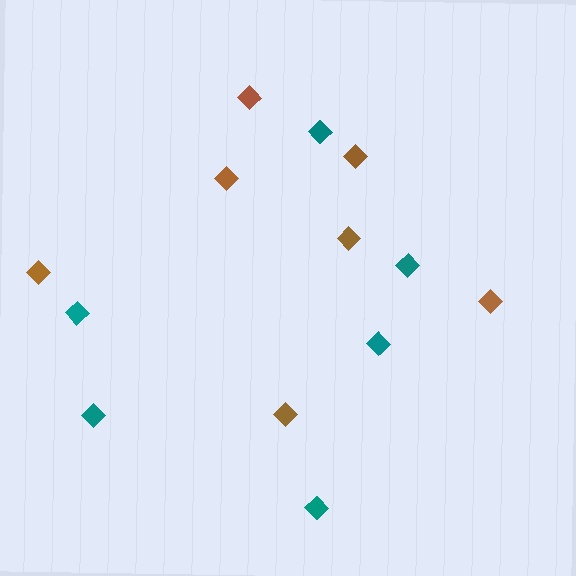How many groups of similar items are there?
There are 2 groups: one group of teal diamonds (6) and one group of brown diamonds (7).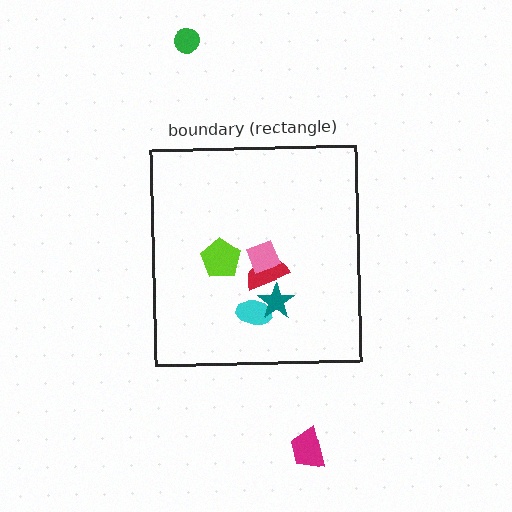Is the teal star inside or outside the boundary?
Inside.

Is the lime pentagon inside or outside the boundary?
Inside.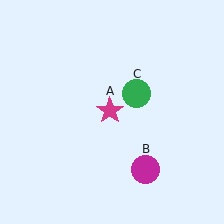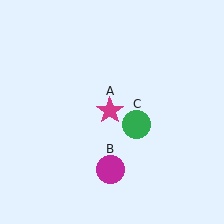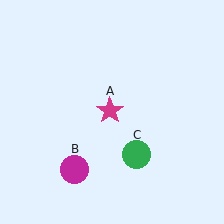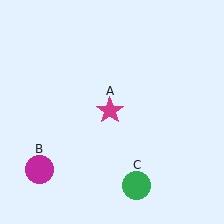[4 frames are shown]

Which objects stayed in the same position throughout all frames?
Magenta star (object A) remained stationary.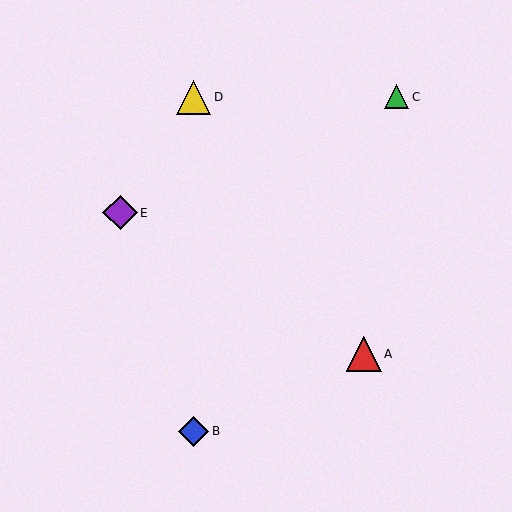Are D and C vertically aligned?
No, D is at x≈194 and C is at x≈397.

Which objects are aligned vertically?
Objects B, D are aligned vertically.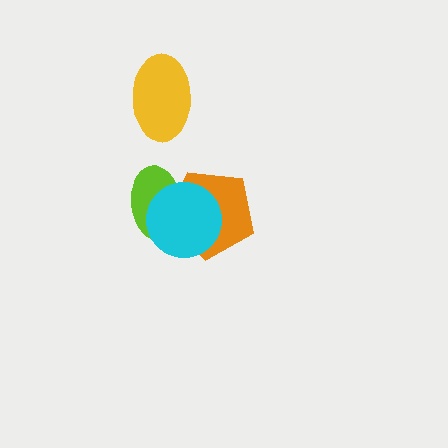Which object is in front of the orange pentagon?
The cyan circle is in front of the orange pentagon.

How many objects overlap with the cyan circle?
2 objects overlap with the cyan circle.